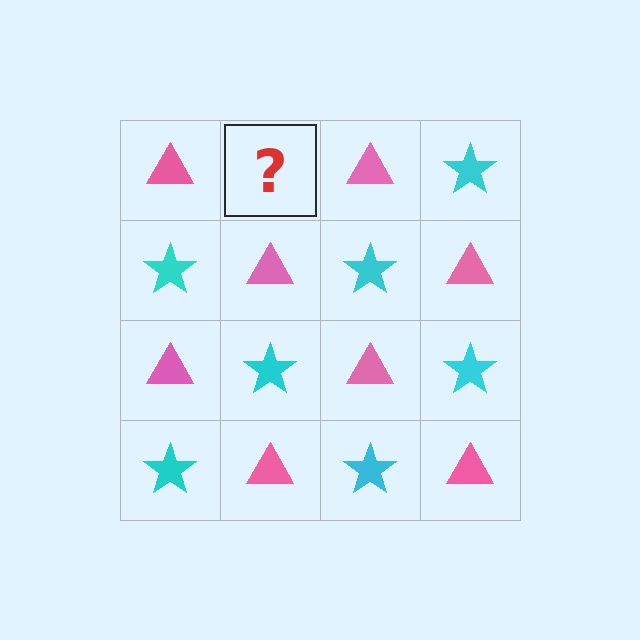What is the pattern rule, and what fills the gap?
The rule is that it alternates pink triangle and cyan star in a checkerboard pattern. The gap should be filled with a cyan star.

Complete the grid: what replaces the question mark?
The question mark should be replaced with a cyan star.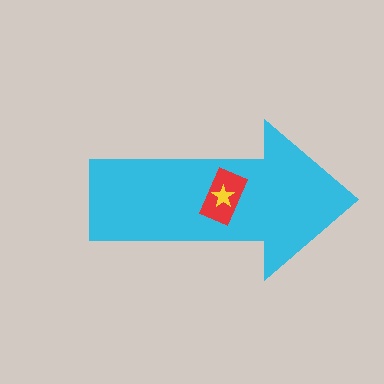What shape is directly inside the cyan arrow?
The red rectangle.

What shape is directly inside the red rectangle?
The yellow star.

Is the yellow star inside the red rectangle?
Yes.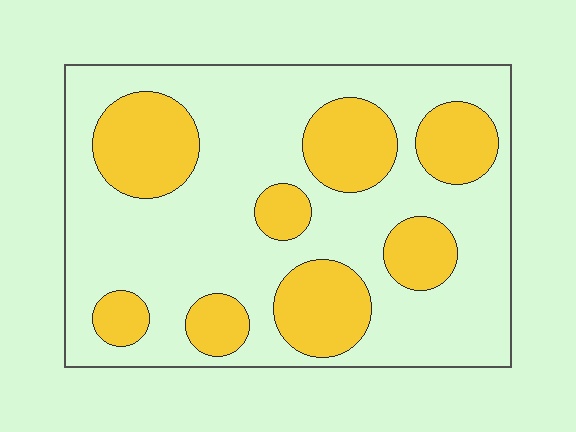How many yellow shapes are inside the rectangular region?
8.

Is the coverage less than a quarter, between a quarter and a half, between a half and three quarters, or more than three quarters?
Between a quarter and a half.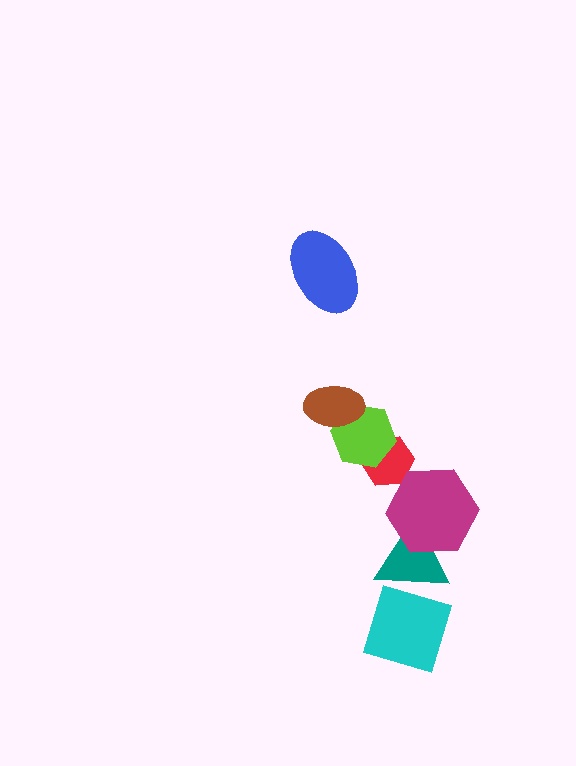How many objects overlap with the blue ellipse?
0 objects overlap with the blue ellipse.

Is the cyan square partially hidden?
No, no other shape covers it.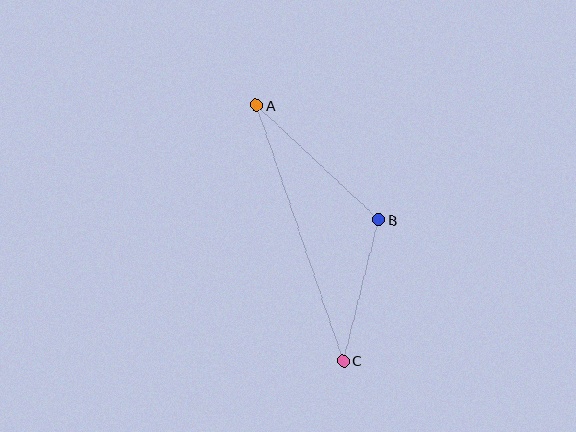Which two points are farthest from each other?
Points A and C are farthest from each other.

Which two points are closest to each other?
Points B and C are closest to each other.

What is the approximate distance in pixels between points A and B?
The distance between A and B is approximately 167 pixels.